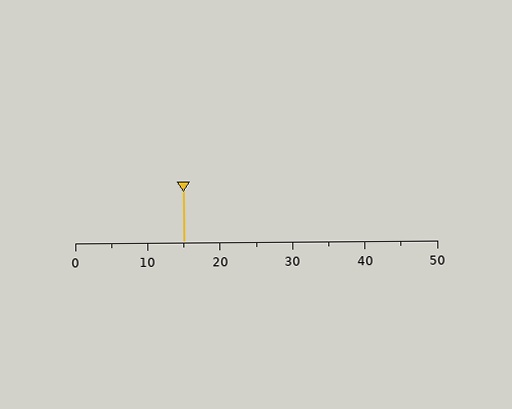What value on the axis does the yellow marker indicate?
The marker indicates approximately 15.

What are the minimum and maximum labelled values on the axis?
The axis runs from 0 to 50.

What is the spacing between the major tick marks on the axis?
The major ticks are spaced 10 apart.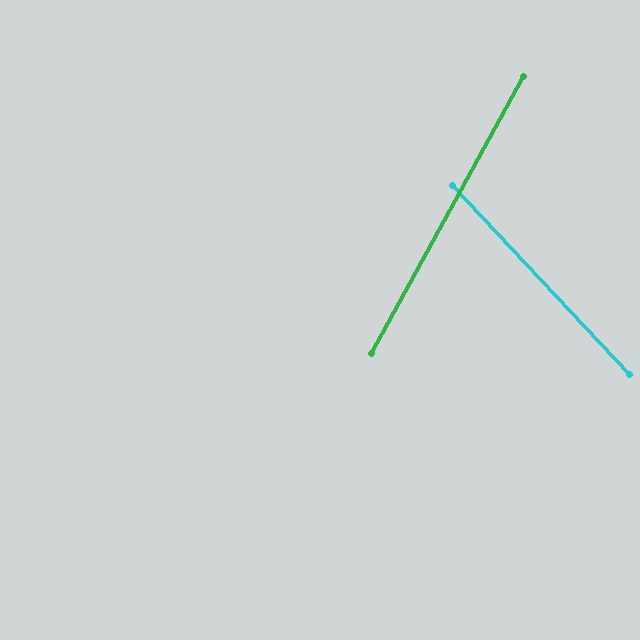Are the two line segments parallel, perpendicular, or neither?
Neither parallel nor perpendicular — they differ by about 72°.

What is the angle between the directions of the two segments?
Approximately 72 degrees.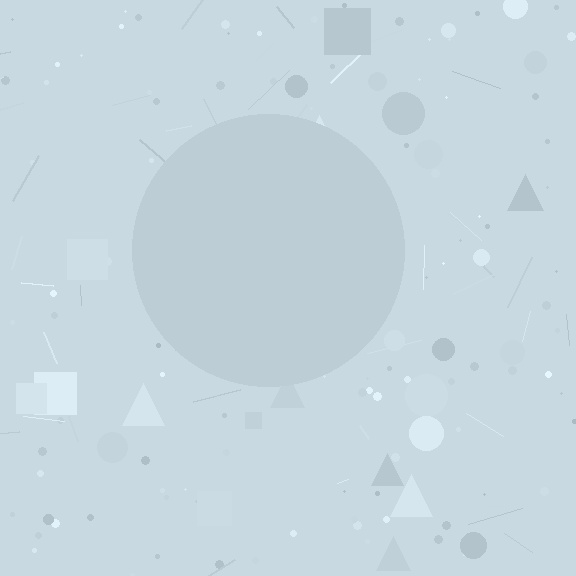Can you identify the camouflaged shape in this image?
The camouflaged shape is a circle.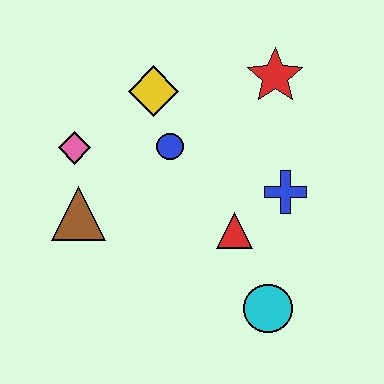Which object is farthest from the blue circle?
The cyan circle is farthest from the blue circle.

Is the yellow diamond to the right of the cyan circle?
No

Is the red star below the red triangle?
No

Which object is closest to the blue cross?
The red triangle is closest to the blue cross.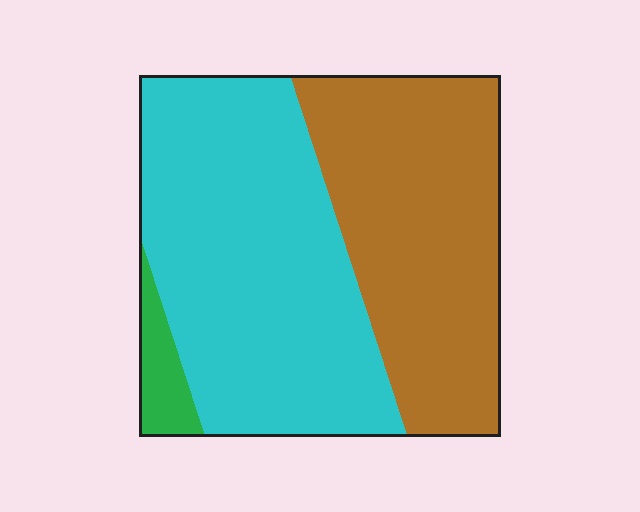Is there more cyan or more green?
Cyan.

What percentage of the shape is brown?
Brown covers about 40% of the shape.